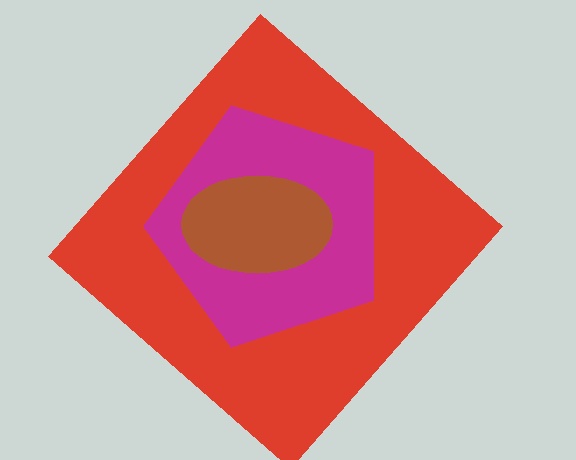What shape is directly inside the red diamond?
The magenta pentagon.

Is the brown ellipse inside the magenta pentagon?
Yes.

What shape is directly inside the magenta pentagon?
The brown ellipse.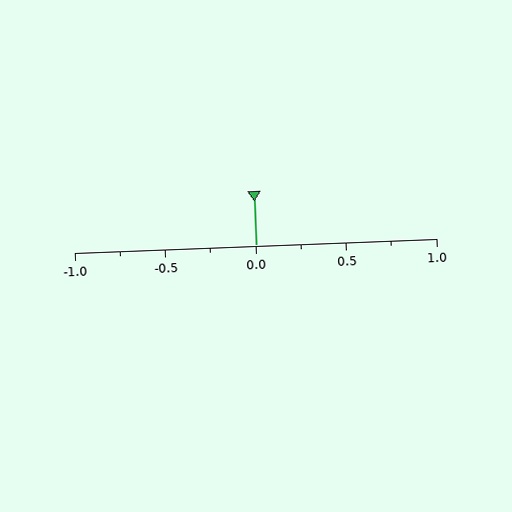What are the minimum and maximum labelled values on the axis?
The axis runs from -1.0 to 1.0.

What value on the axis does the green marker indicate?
The marker indicates approximately 0.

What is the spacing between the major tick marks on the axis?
The major ticks are spaced 0.5 apart.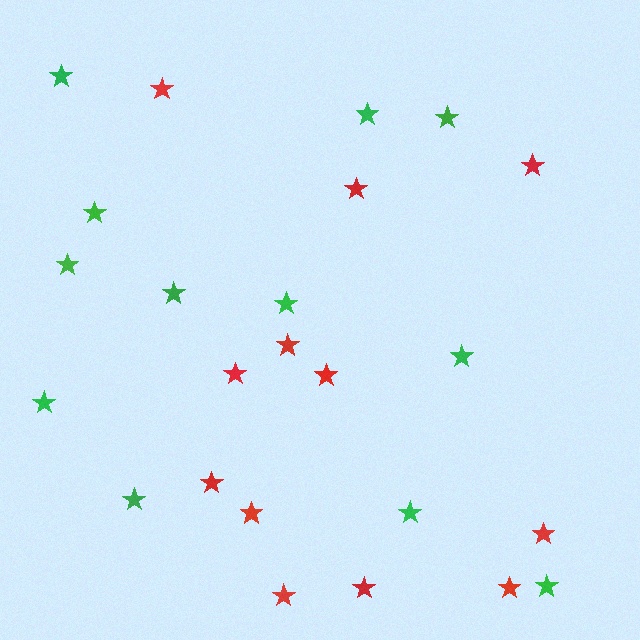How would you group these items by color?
There are 2 groups: one group of green stars (12) and one group of red stars (12).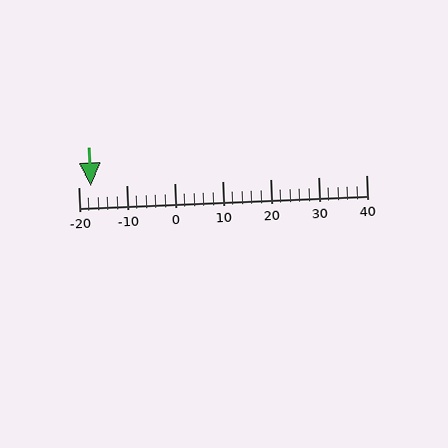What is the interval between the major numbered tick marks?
The major tick marks are spaced 10 units apart.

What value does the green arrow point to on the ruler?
The green arrow points to approximately -17.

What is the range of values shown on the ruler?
The ruler shows values from -20 to 40.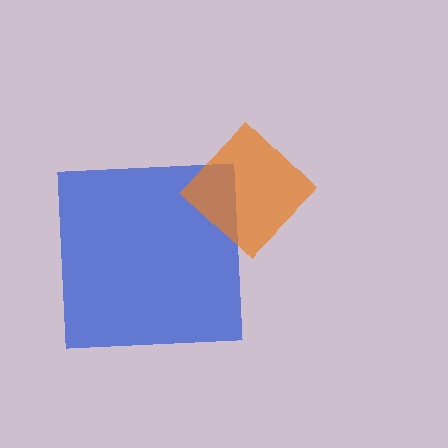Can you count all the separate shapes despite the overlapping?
Yes, there are 2 separate shapes.